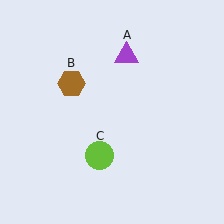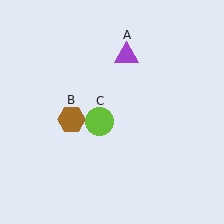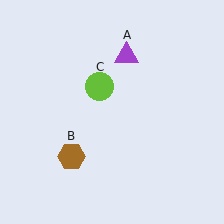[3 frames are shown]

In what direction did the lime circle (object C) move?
The lime circle (object C) moved up.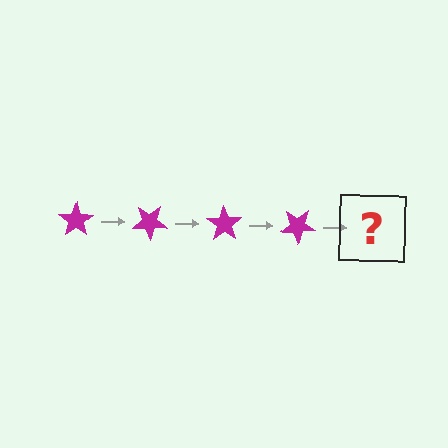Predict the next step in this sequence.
The next step is a magenta star rotated 140 degrees.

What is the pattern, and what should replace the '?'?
The pattern is that the star rotates 35 degrees each step. The '?' should be a magenta star rotated 140 degrees.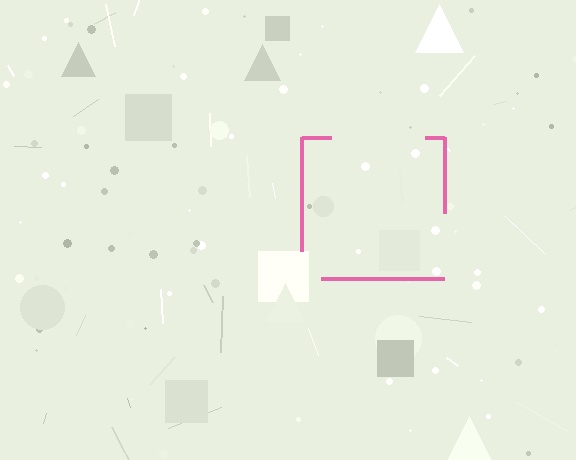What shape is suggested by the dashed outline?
The dashed outline suggests a square.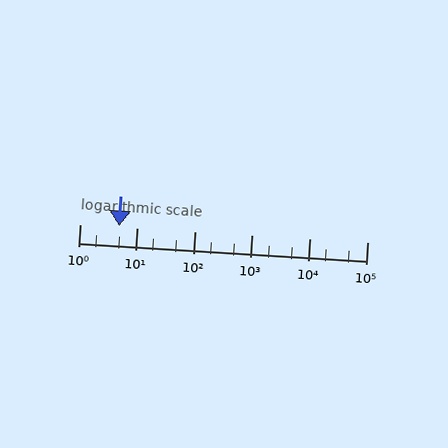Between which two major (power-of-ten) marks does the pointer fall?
The pointer is between 1 and 10.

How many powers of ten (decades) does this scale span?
The scale spans 5 decades, from 1 to 100000.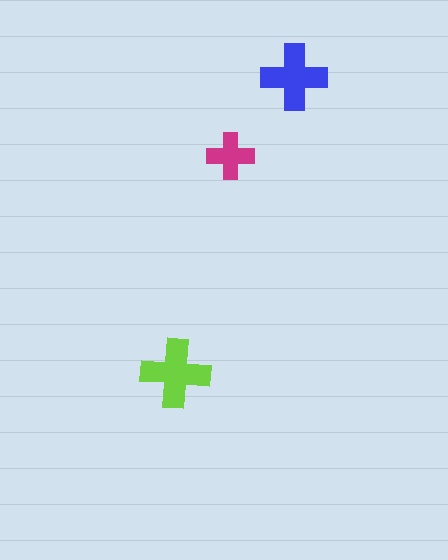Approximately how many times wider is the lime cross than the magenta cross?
About 1.5 times wider.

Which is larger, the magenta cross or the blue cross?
The blue one.